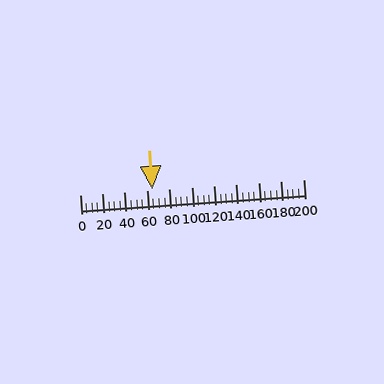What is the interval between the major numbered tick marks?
The major tick marks are spaced 20 units apart.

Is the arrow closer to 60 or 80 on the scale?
The arrow is closer to 60.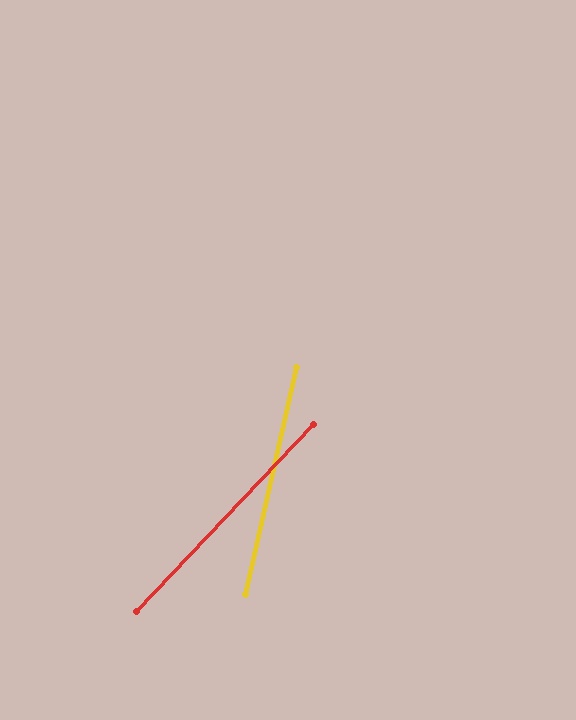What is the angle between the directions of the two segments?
Approximately 31 degrees.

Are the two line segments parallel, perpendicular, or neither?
Neither parallel nor perpendicular — they differ by about 31°.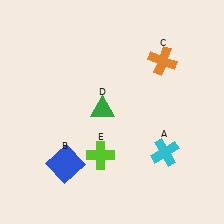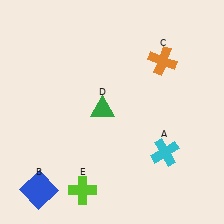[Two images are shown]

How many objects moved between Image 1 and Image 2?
2 objects moved between the two images.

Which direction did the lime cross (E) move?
The lime cross (E) moved down.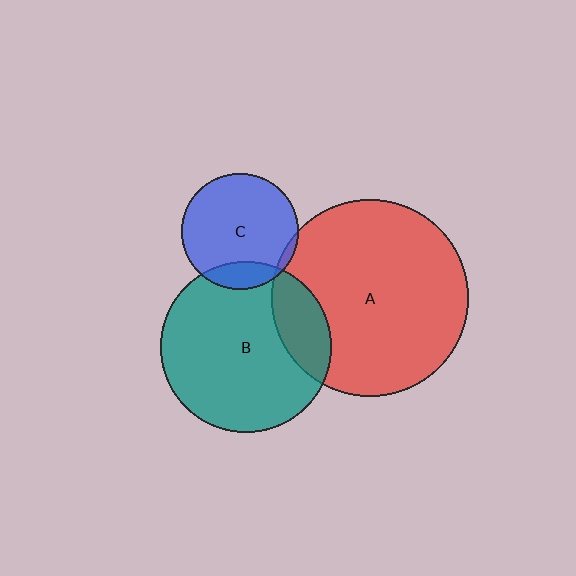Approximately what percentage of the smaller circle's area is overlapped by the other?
Approximately 20%.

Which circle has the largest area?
Circle A (red).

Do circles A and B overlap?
Yes.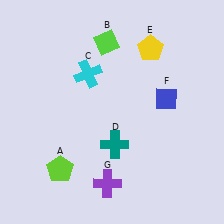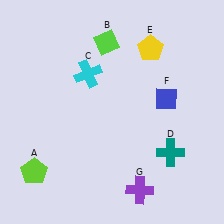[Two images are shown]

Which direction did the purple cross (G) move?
The purple cross (G) moved right.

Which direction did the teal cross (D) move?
The teal cross (D) moved right.